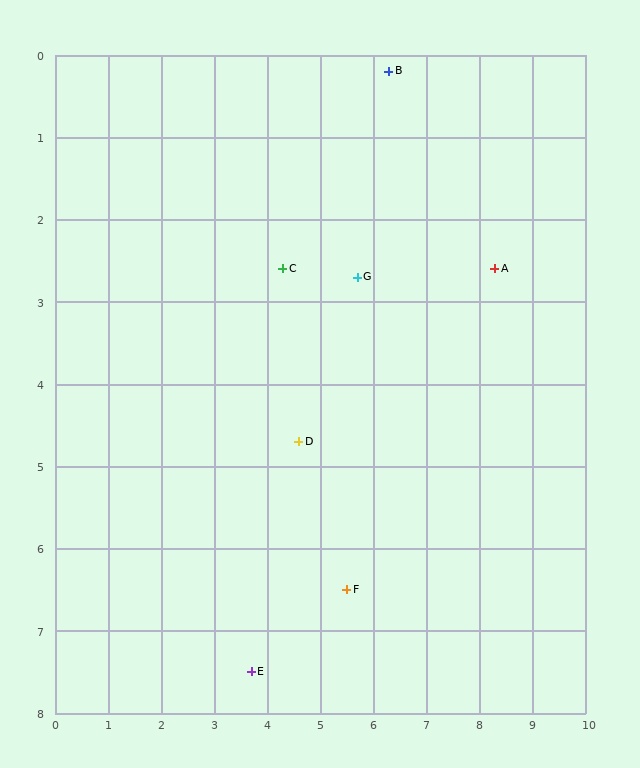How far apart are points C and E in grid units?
Points C and E are about 4.9 grid units apart.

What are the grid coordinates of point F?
Point F is at approximately (5.5, 6.5).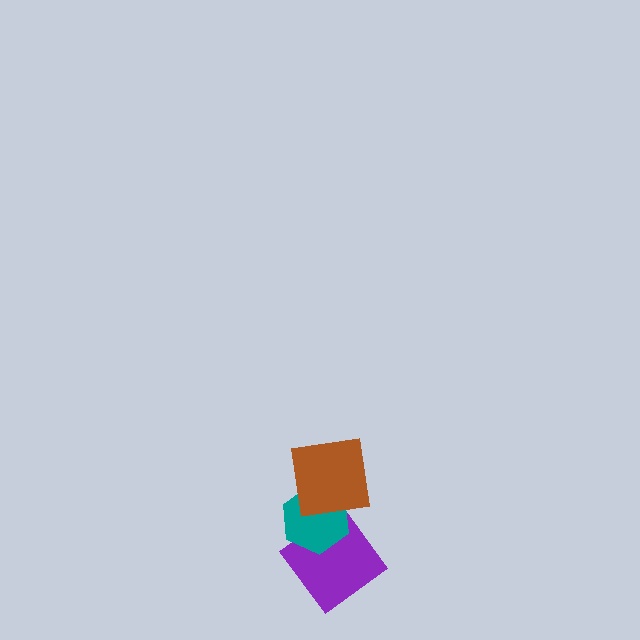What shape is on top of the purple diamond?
The teal hexagon is on top of the purple diamond.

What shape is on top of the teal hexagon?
The brown square is on top of the teal hexagon.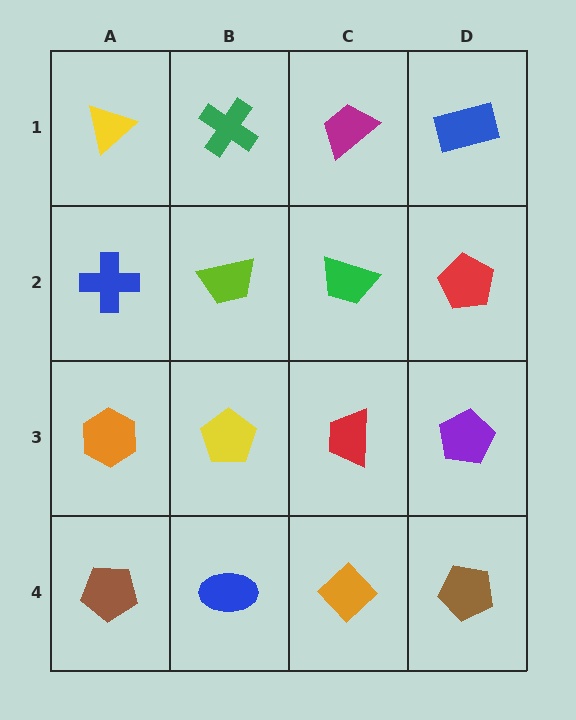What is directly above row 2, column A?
A yellow triangle.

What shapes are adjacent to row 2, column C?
A magenta trapezoid (row 1, column C), a red trapezoid (row 3, column C), a lime trapezoid (row 2, column B), a red pentagon (row 2, column D).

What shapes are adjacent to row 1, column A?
A blue cross (row 2, column A), a green cross (row 1, column B).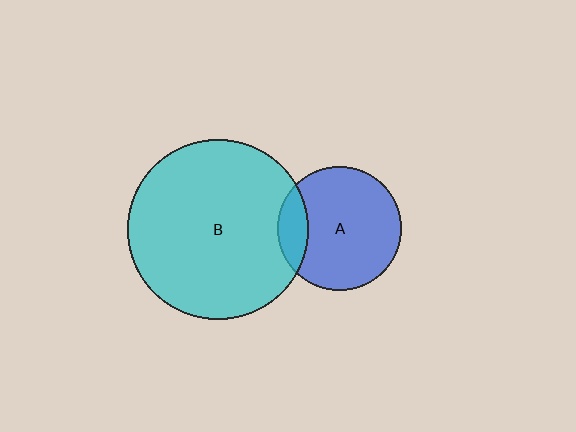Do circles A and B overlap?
Yes.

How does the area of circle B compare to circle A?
Approximately 2.1 times.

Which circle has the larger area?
Circle B (cyan).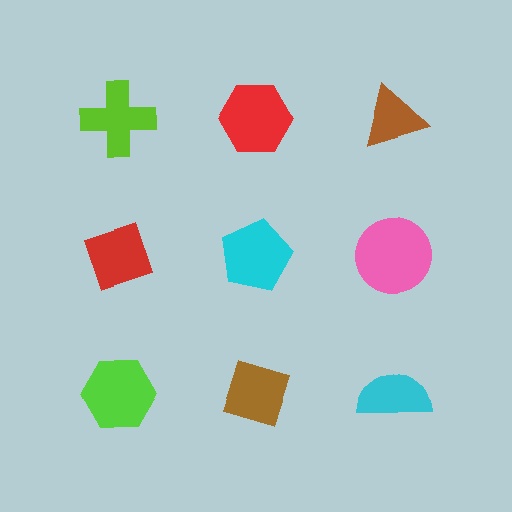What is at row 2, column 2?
A cyan pentagon.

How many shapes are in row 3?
3 shapes.